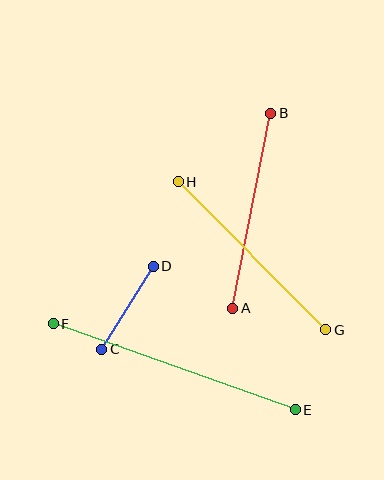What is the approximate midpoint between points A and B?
The midpoint is at approximately (252, 211) pixels.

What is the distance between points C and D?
The distance is approximately 98 pixels.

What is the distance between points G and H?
The distance is approximately 209 pixels.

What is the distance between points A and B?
The distance is approximately 199 pixels.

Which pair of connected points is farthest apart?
Points E and F are farthest apart.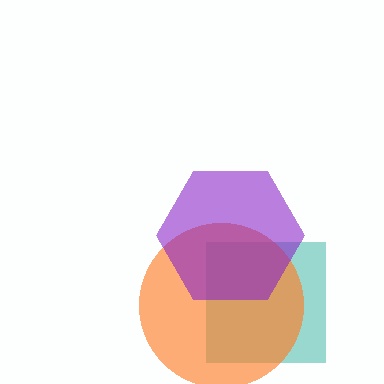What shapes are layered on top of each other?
The layered shapes are: a teal square, an orange circle, a purple hexagon.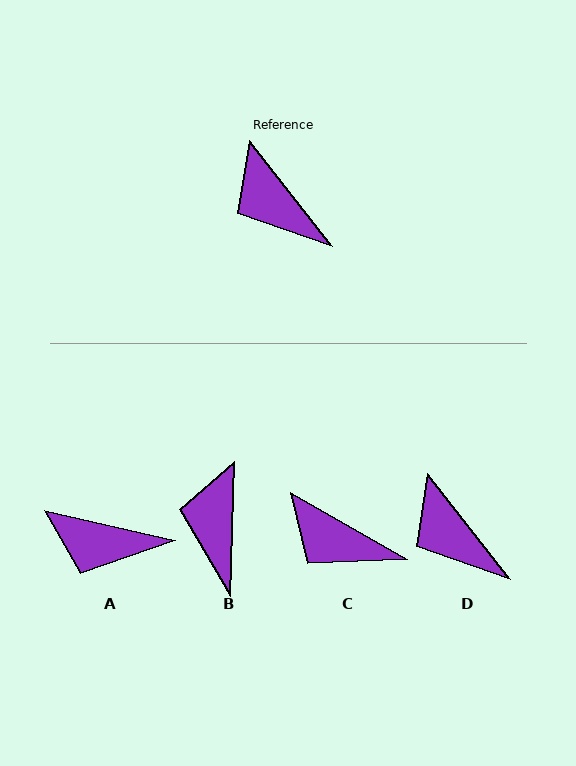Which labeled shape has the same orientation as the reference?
D.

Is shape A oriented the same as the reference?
No, it is off by about 39 degrees.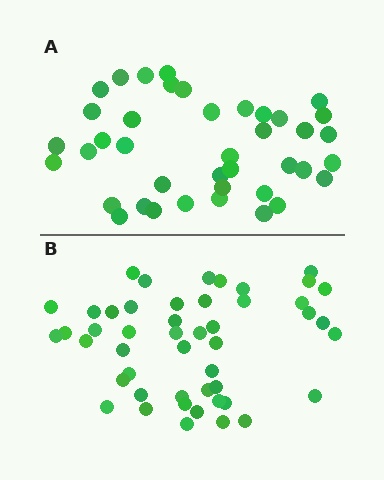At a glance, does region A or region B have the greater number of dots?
Region B (the bottom region) has more dots.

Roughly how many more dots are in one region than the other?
Region B has roughly 8 or so more dots than region A.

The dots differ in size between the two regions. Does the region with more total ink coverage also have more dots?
No. Region A has more total ink coverage because its dots are larger, but region B actually contains more individual dots. Total area can be misleading — the number of items is what matters here.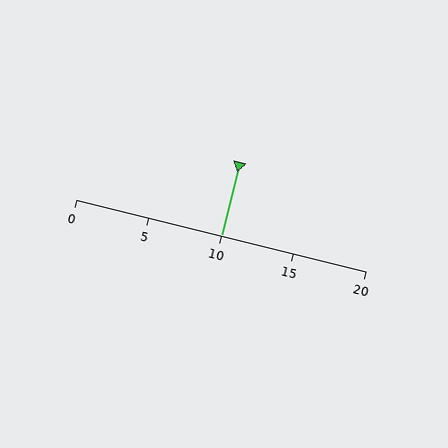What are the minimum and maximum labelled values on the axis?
The axis runs from 0 to 20.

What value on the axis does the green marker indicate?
The marker indicates approximately 10.